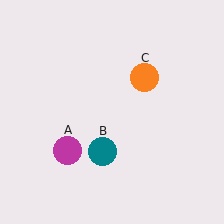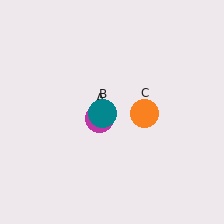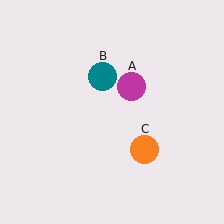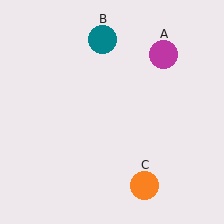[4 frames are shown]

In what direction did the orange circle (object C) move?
The orange circle (object C) moved down.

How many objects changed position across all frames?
3 objects changed position: magenta circle (object A), teal circle (object B), orange circle (object C).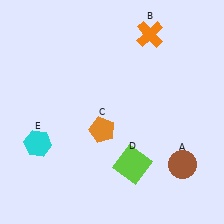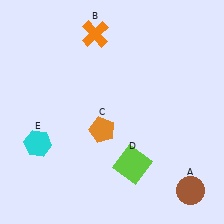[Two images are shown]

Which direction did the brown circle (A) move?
The brown circle (A) moved down.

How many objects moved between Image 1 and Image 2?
2 objects moved between the two images.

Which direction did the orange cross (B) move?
The orange cross (B) moved left.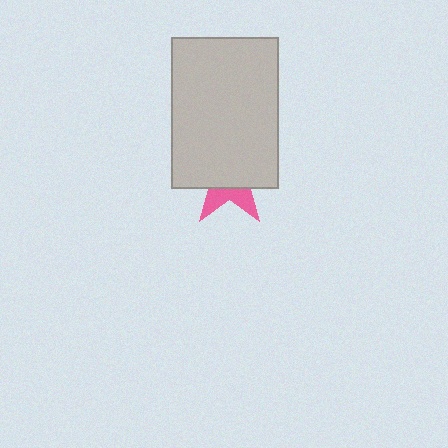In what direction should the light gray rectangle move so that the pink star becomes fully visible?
The light gray rectangle should move up. That is the shortest direction to clear the overlap and leave the pink star fully visible.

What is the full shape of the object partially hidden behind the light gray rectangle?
The partially hidden object is a pink star.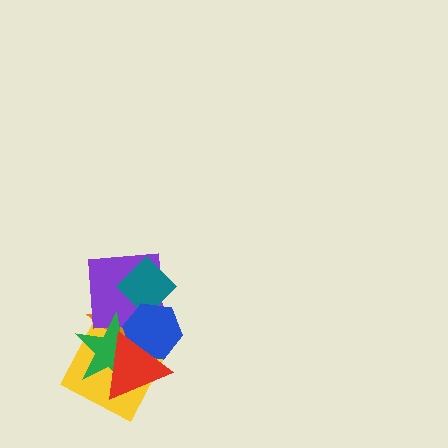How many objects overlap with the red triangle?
5 objects overlap with the red triangle.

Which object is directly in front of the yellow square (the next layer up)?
The orange star is directly in front of the yellow square.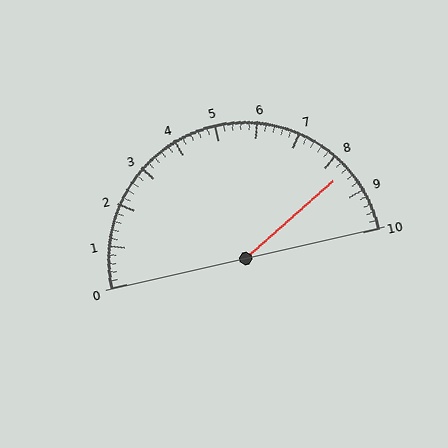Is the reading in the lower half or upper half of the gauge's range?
The reading is in the upper half of the range (0 to 10).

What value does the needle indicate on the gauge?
The needle indicates approximately 8.4.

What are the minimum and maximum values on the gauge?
The gauge ranges from 0 to 10.